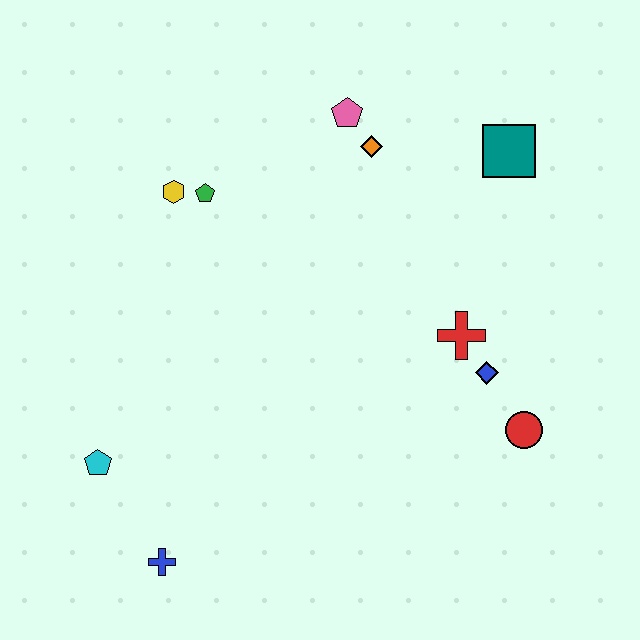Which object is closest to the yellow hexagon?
The green pentagon is closest to the yellow hexagon.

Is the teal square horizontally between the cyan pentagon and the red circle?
Yes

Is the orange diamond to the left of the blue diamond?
Yes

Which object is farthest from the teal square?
The blue cross is farthest from the teal square.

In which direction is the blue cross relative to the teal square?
The blue cross is below the teal square.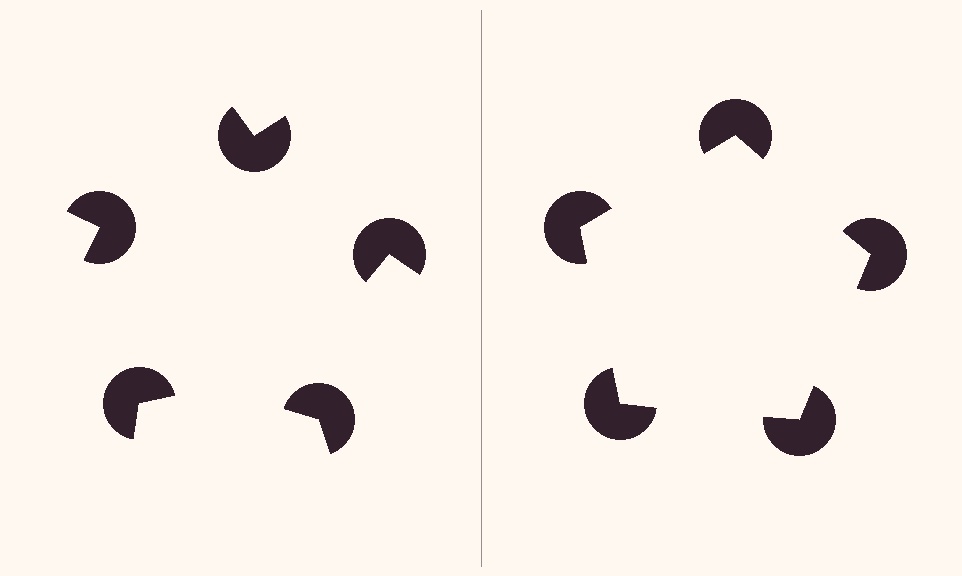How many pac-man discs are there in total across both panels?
10 — 5 on each side.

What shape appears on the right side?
An illusory pentagon.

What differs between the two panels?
The pac-man discs are positioned identically on both sides; only the wedge orientations differ. On the right they align to a pentagon; on the left they are misaligned.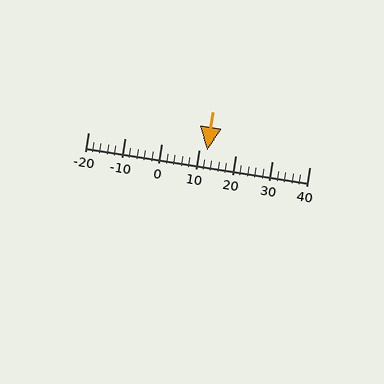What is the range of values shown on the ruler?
The ruler shows values from -20 to 40.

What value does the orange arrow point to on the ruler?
The orange arrow points to approximately 12.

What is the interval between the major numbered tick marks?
The major tick marks are spaced 10 units apart.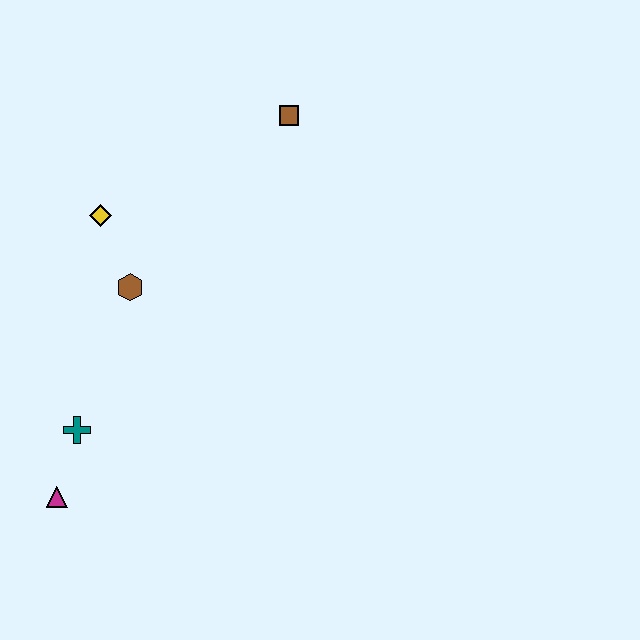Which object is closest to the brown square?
The yellow diamond is closest to the brown square.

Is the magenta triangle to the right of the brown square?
No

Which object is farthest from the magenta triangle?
The brown square is farthest from the magenta triangle.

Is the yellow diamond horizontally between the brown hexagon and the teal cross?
Yes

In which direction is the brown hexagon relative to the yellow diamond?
The brown hexagon is below the yellow diamond.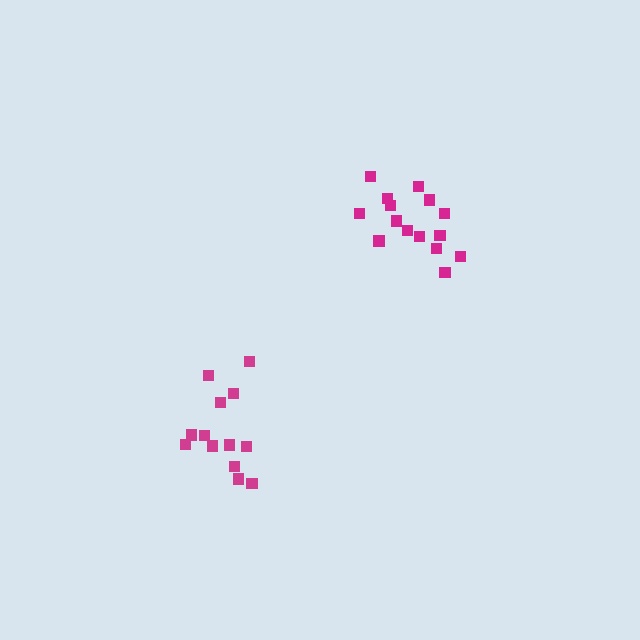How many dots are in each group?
Group 1: 15 dots, Group 2: 13 dots (28 total).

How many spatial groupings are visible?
There are 2 spatial groupings.